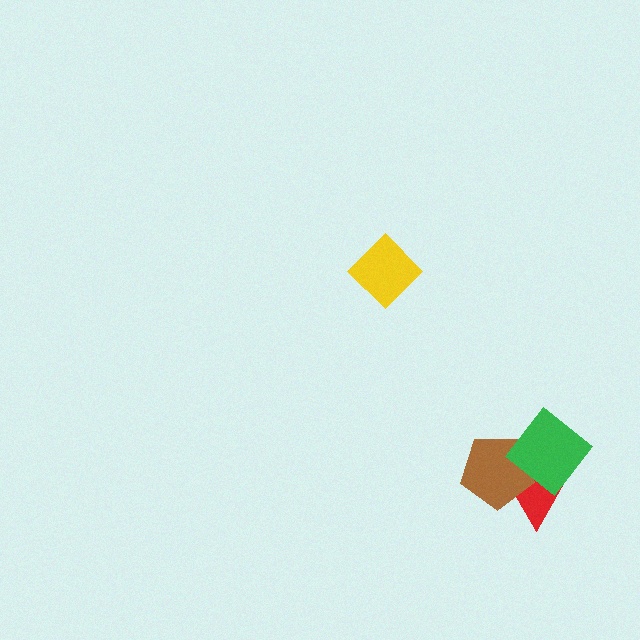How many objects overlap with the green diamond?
2 objects overlap with the green diamond.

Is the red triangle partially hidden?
Yes, it is partially covered by another shape.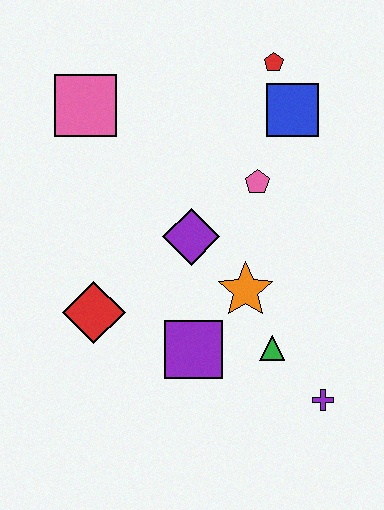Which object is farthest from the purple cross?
The pink square is farthest from the purple cross.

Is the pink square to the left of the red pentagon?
Yes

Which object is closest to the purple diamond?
The orange star is closest to the purple diamond.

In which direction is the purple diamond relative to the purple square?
The purple diamond is above the purple square.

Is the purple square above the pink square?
No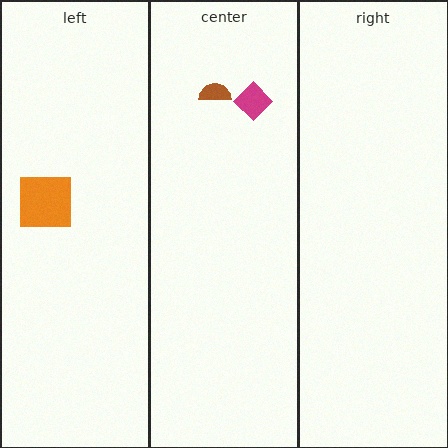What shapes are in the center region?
The magenta diamond, the brown semicircle.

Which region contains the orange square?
The left region.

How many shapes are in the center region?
2.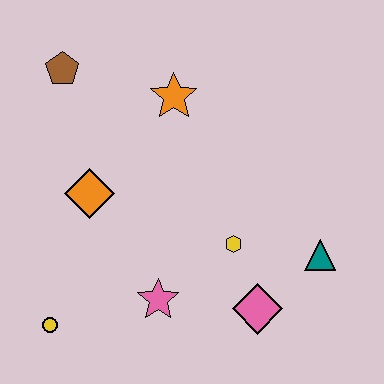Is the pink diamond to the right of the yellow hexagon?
Yes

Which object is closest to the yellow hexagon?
The pink diamond is closest to the yellow hexagon.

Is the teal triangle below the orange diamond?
Yes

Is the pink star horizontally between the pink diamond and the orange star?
No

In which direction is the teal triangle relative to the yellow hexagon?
The teal triangle is to the right of the yellow hexagon.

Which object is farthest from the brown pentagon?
The teal triangle is farthest from the brown pentagon.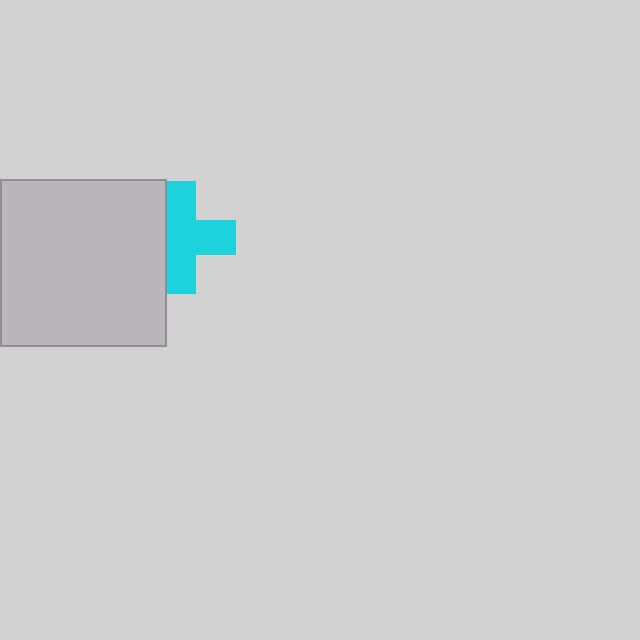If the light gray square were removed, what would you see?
You would see the complete cyan cross.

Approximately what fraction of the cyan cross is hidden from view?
Roughly 32% of the cyan cross is hidden behind the light gray square.